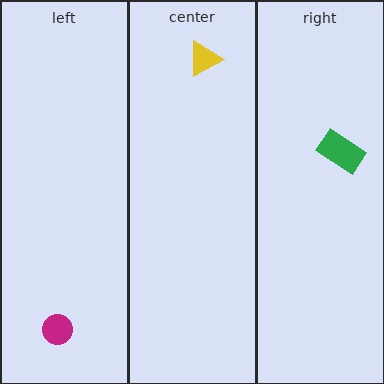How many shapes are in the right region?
1.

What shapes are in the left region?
The magenta circle.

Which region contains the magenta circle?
The left region.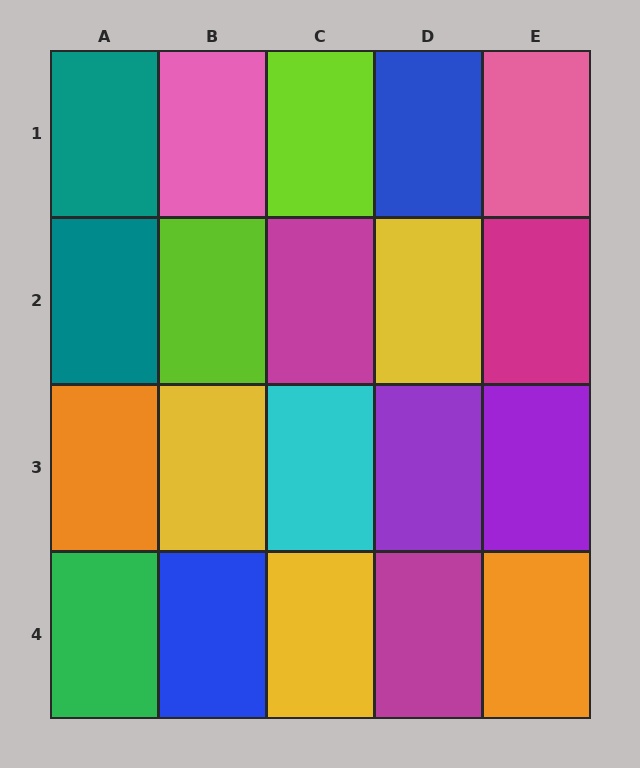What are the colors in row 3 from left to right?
Orange, yellow, cyan, purple, purple.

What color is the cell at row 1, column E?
Pink.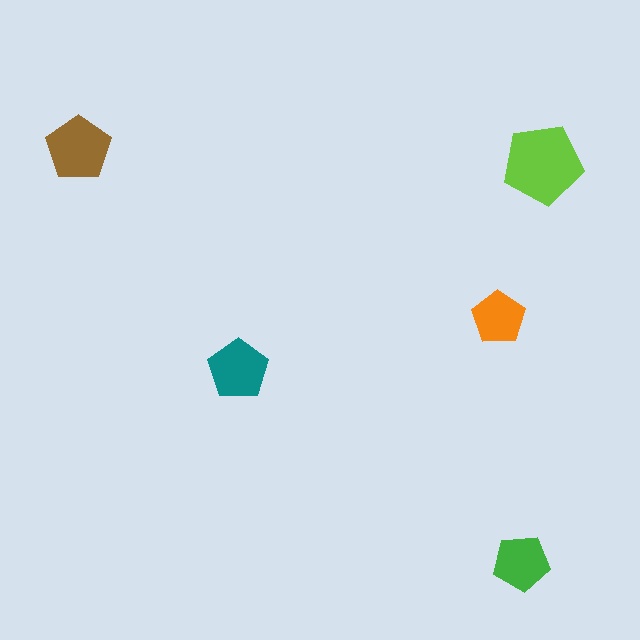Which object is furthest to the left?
The brown pentagon is leftmost.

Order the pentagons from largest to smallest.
the lime one, the brown one, the teal one, the green one, the orange one.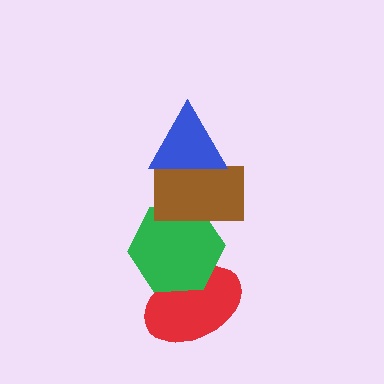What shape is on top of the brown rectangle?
The blue triangle is on top of the brown rectangle.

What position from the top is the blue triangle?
The blue triangle is 1st from the top.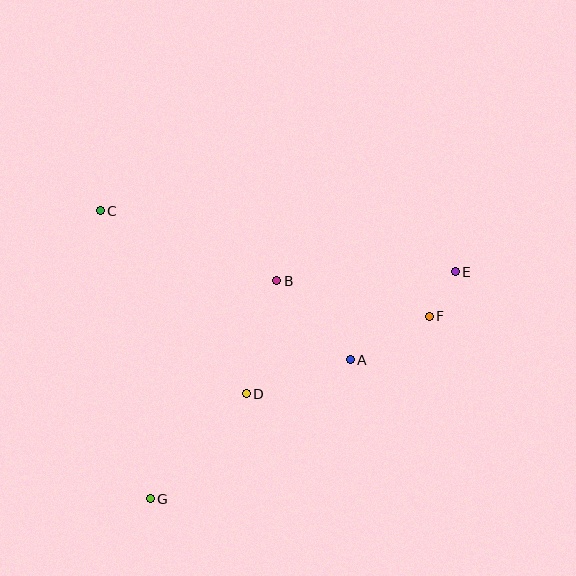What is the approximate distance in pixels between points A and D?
The distance between A and D is approximately 110 pixels.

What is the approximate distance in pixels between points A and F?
The distance between A and F is approximately 90 pixels.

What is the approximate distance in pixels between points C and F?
The distance between C and F is approximately 346 pixels.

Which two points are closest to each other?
Points E and F are closest to each other.